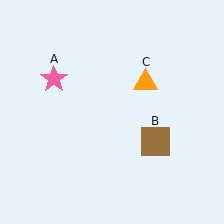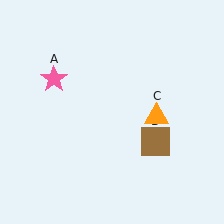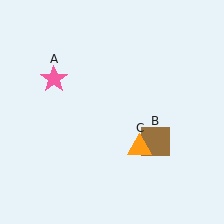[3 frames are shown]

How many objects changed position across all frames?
1 object changed position: orange triangle (object C).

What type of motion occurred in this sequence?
The orange triangle (object C) rotated clockwise around the center of the scene.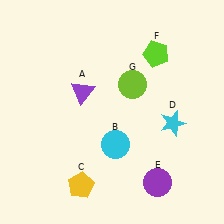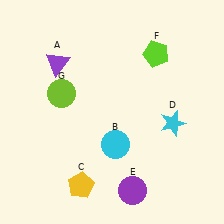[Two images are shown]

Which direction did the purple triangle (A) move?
The purple triangle (A) moved up.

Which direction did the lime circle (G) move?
The lime circle (G) moved left.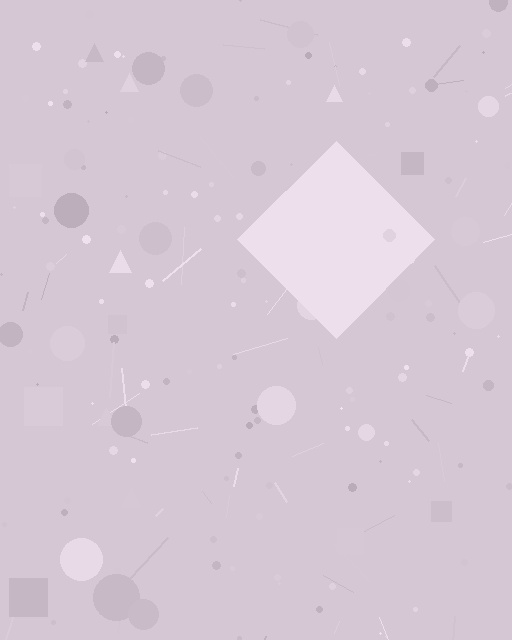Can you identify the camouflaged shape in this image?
The camouflaged shape is a diamond.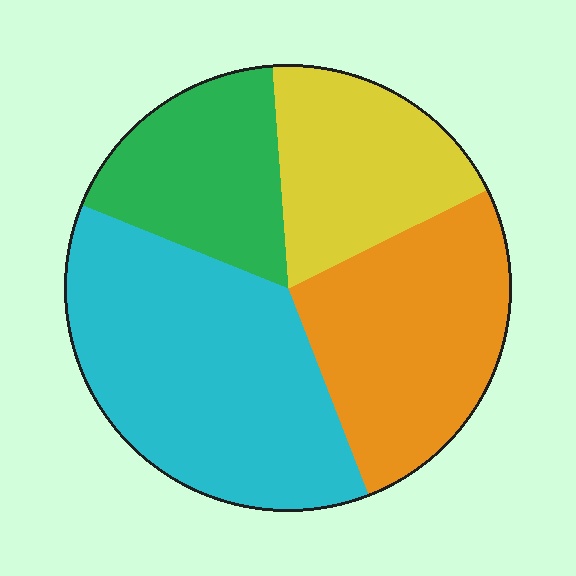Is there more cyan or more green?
Cyan.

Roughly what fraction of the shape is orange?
Orange covers around 25% of the shape.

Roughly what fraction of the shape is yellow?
Yellow covers 19% of the shape.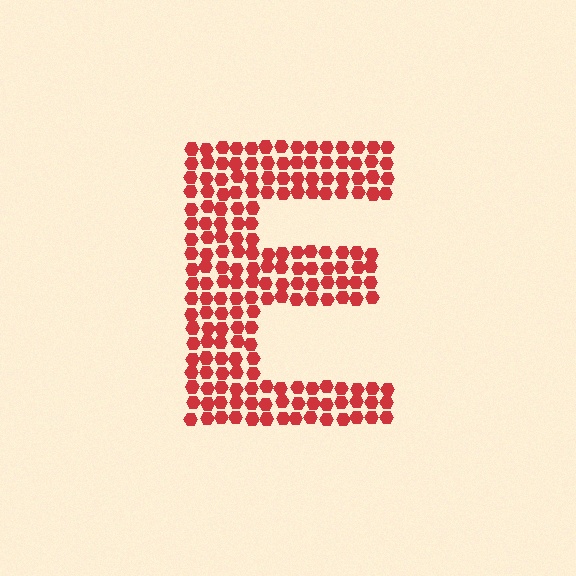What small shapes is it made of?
It is made of small hexagons.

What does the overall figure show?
The overall figure shows the letter E.